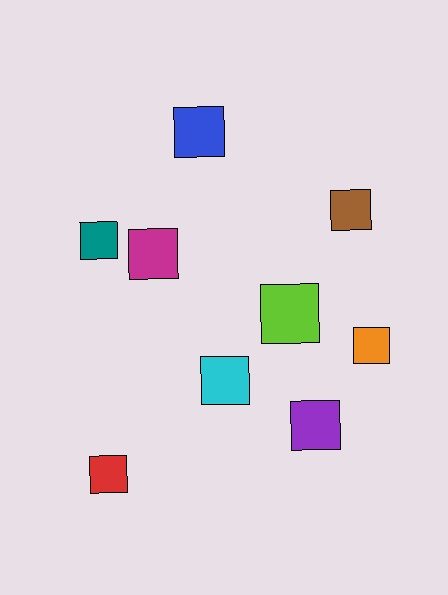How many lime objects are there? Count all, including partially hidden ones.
There is 1 lime object.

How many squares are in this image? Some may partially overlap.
There are 9 squares.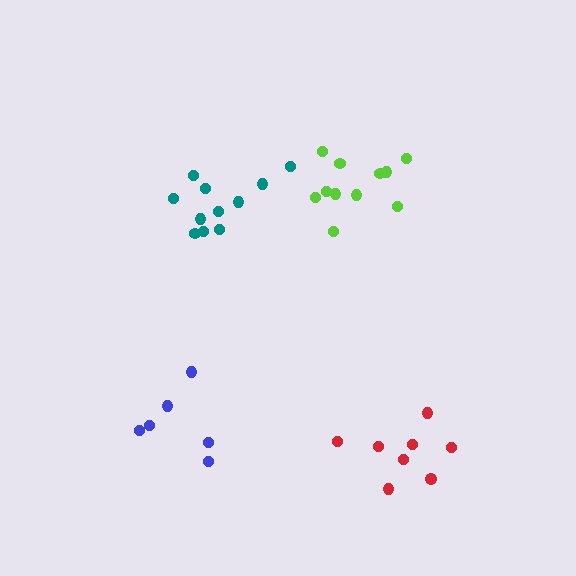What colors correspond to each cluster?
The clusters are colored: lime, teal, red, blue.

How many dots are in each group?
Group 1: 11 dots, Group 2: 11 dots, Group 3: 8 dots, Group 4: 6 dots (36 total).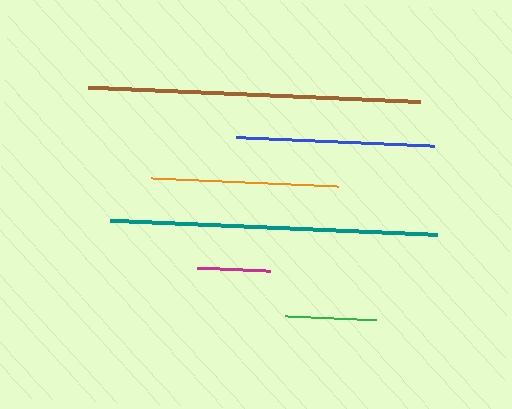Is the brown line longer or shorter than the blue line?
The brown line is longer than the blue line.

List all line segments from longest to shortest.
From longest to shortest: brown, teal, blue, orange, green, magenta.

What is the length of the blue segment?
The blue segment is approximately 198 pixels long.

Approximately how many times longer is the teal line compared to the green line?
The teal line is approximately 3.6 times the length of the green line.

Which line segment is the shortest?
The magenta line is the shortest at approximately 73 pixels.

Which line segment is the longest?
The brown line is the longest at approximately 332 pixels.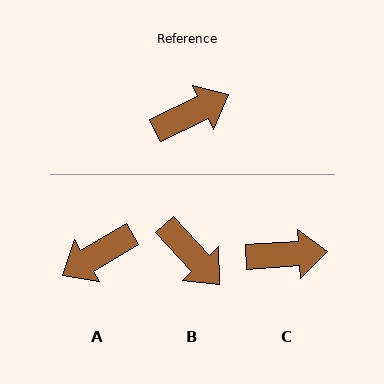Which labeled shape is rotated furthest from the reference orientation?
A, about 175 degrees away.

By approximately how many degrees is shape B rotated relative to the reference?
Approximately 73 degrees clockwise.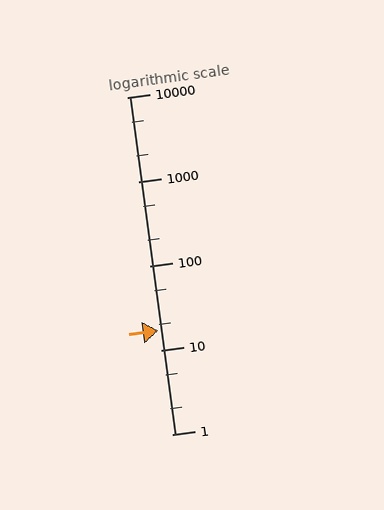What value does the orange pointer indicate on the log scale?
The pointer indicates approximately 17.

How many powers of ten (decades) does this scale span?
The scale spans 4 decades, from 1 to 10000.